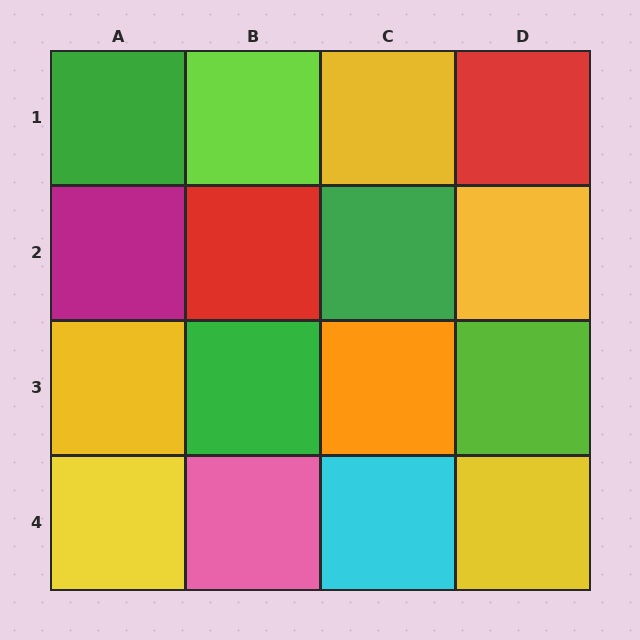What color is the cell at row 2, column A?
Magenta.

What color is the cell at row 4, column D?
Yellow.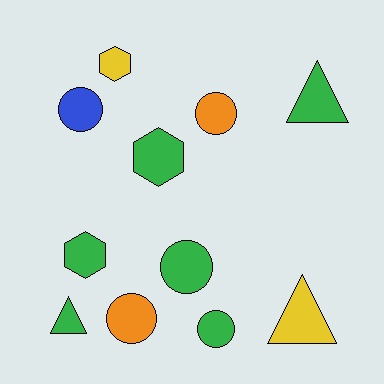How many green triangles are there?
There are 2 green triangles.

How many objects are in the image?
There are 11 objects.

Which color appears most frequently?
Green, with 6 objects.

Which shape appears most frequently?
Circle, with 5 objects.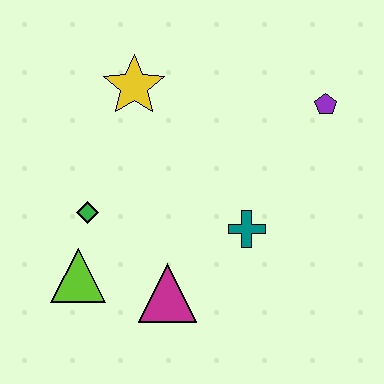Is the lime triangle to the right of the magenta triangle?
No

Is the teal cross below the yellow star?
Yes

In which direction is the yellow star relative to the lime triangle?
The yellow star is above the lime triangle.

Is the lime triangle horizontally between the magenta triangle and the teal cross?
No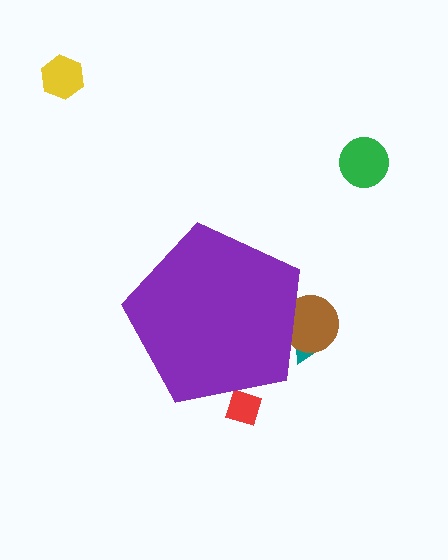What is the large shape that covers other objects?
A purple pentagon.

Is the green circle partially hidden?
No, the green circle is fully visible.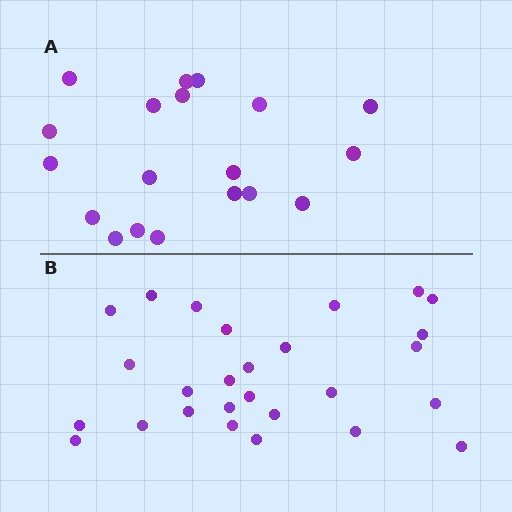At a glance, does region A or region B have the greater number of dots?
Region B (the bottom region) has more dots.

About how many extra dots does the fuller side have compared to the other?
Region B has roughly 8 or so more dots than region A.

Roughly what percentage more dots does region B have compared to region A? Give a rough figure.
About 40% more.